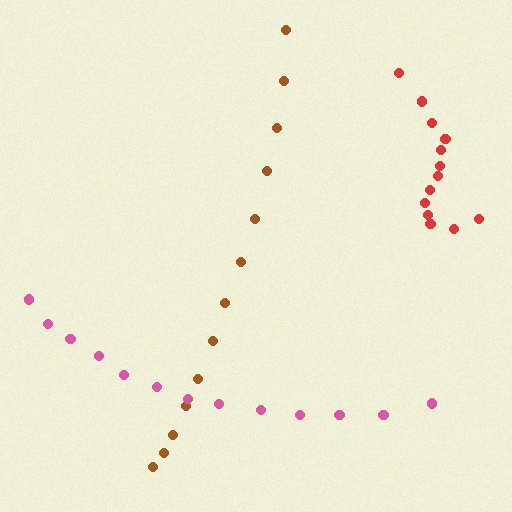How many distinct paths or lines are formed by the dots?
There are 3 distinct paths.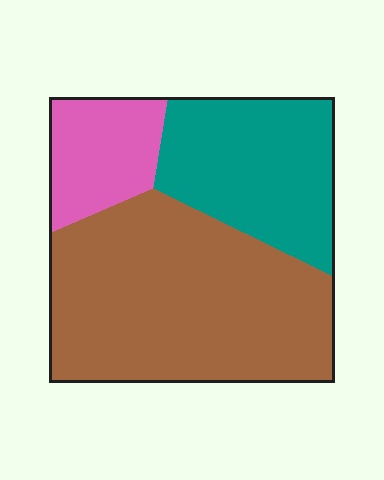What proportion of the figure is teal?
Teal covers 29% of the figure.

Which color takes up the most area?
Brown, at roughly 55%.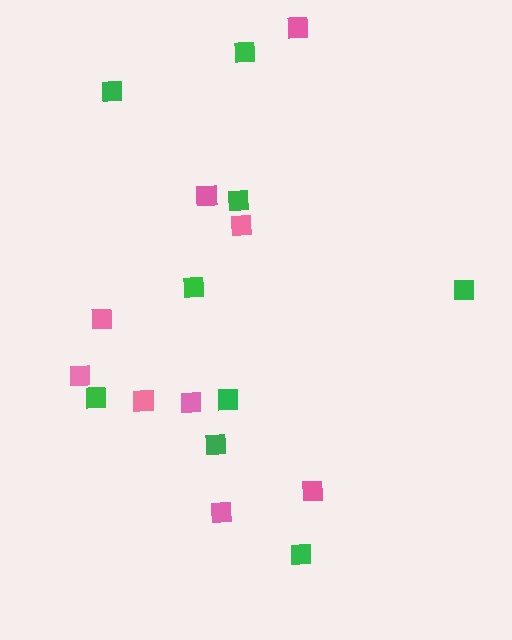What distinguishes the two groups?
There are 2 groups: one group of green squares (9) and one group of pink squares (9).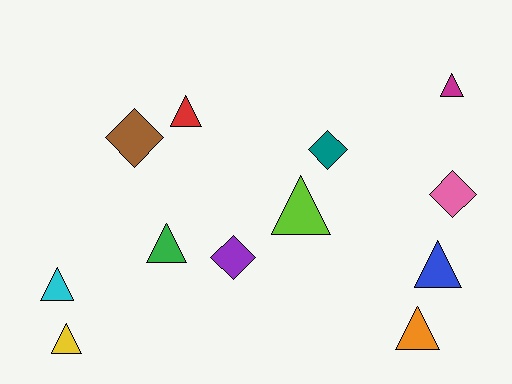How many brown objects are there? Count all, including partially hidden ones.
There is 1 brown object.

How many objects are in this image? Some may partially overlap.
There are 12 objects.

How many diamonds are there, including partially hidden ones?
There are 4 diamonds.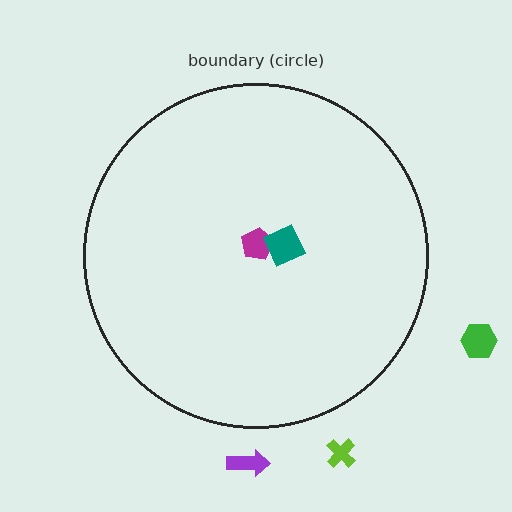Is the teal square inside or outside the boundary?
Inside.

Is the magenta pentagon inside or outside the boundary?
Inside.